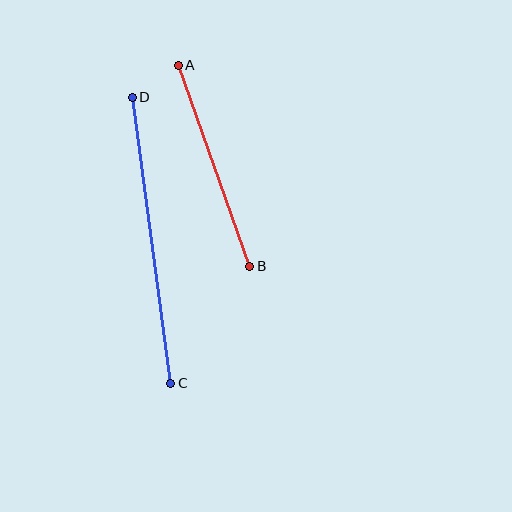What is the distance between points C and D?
The distance is approximately 289 pixels.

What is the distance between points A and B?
The distance is approximately 213 pixels.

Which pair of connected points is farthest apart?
Points C and D are farthest apart.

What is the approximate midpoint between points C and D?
The midpoint is at approximately (152, 240) pixels.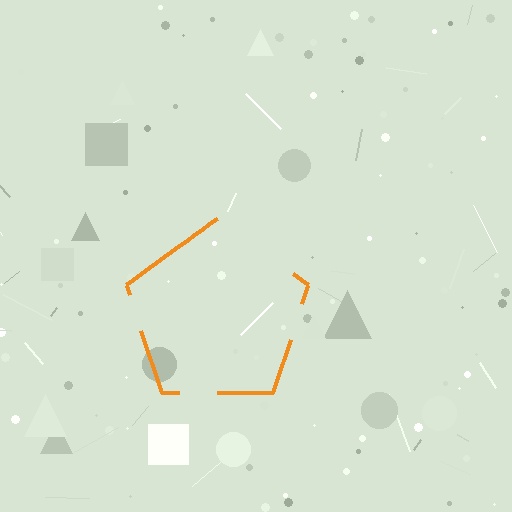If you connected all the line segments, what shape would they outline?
They would outline a pentagon.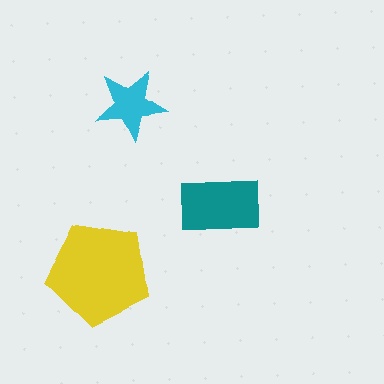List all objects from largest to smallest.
The yellow pentagon, the teal rectangle, the cyan star.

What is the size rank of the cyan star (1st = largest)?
3rd.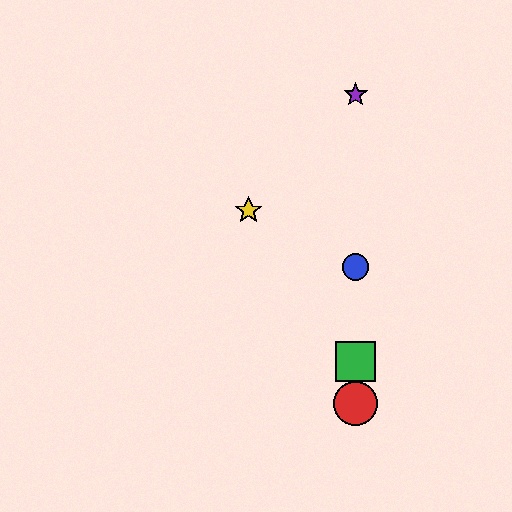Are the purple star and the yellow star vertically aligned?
No, the purple star is at x≈356 and the yellow star is at x≈249.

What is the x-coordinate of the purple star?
The purple star is at x≈356.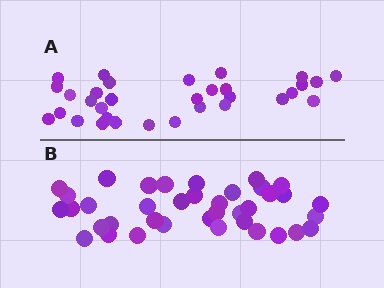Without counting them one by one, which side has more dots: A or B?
Region B (the bottom region) has more dots.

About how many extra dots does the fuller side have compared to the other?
Region B has about 6 more dots than region A.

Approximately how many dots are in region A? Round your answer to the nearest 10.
About 30 dots. (The exact count is 32, which rounds to 30.)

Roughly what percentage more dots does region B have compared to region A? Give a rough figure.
About 20% more.